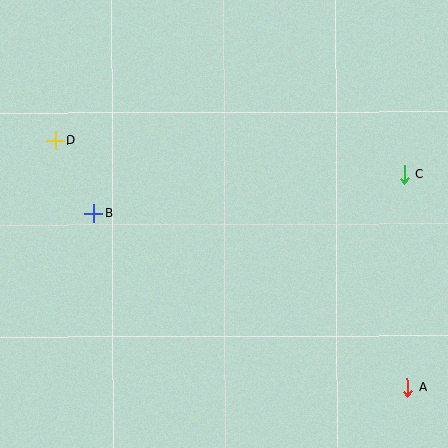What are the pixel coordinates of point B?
Point B is at (94, 214).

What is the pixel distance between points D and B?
The distance between D and B is 83 pixels.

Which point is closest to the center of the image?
Point B at (94, 214) is closest to the center.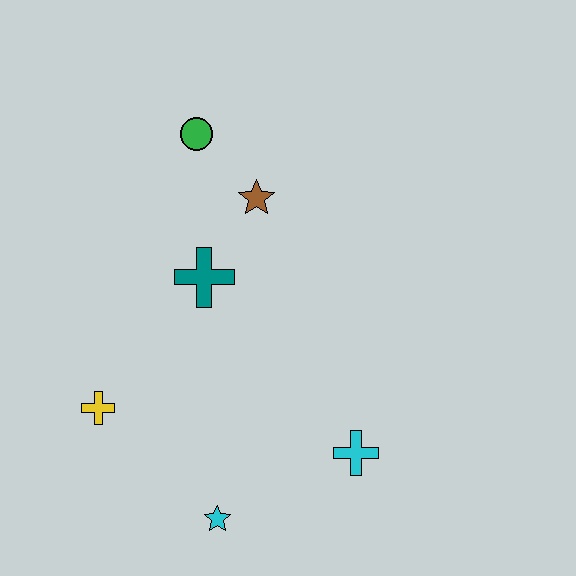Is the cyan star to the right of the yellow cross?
Yes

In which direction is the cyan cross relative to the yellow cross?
The cyan cross is to the right of the yellow cross.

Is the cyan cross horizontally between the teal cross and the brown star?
No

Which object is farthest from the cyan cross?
The green circle is farthest from the cyan cross.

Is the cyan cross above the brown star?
No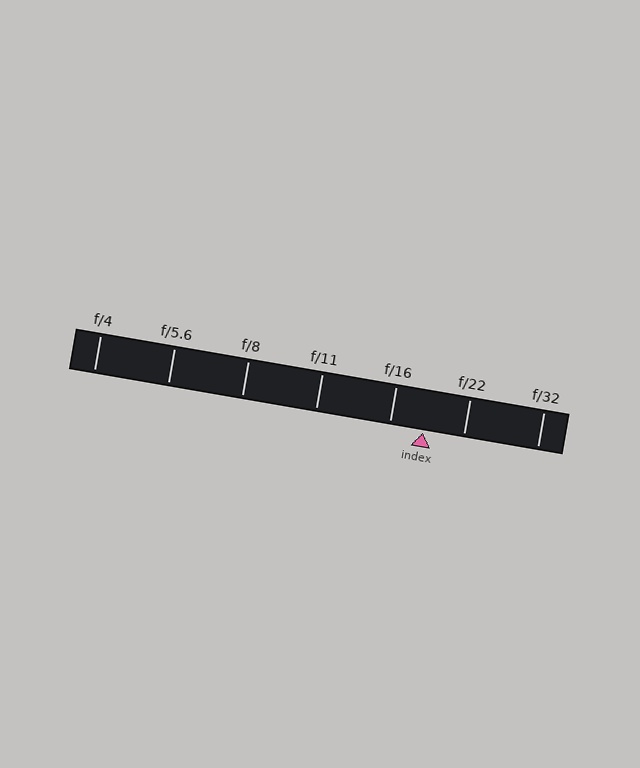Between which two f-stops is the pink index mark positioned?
The index mark is between f/16 and f/22.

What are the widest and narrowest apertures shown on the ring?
The widest aperture shown is f/4 and the narrowest is f/32.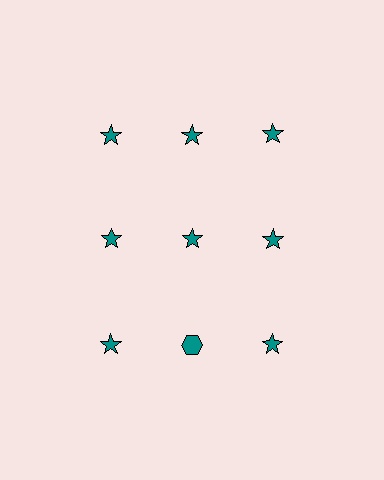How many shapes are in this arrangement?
There are 9 shapes arranged in a grid pattern.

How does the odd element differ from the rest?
It has a different shape: hexagon instead of star.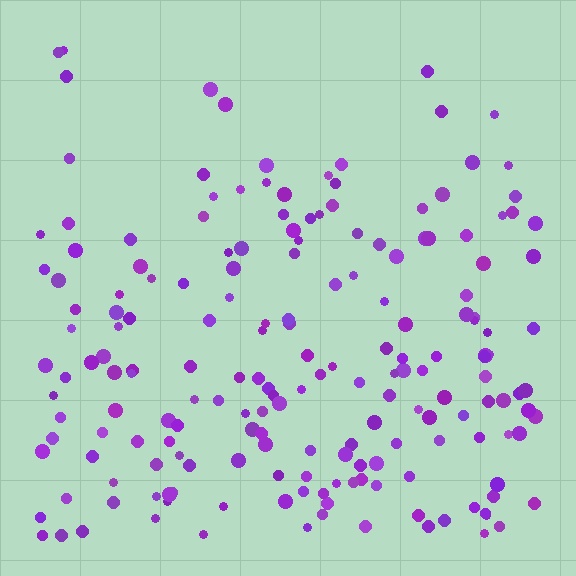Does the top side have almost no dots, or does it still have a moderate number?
Still a moderate number, just noticeably fewer than the bottom.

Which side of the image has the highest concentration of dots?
The bottom.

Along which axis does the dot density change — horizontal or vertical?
Vertical.